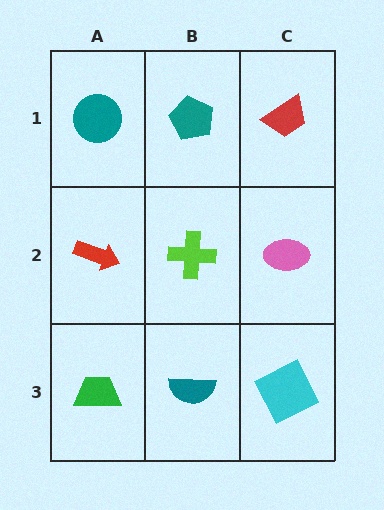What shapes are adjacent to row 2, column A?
A teal circle (row 1, column A), a green trapezoid (row 3, column A), a lime cross (row 2, column B).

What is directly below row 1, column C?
A pink ellipse.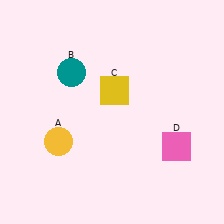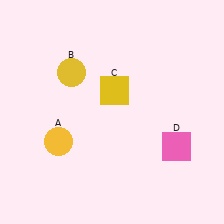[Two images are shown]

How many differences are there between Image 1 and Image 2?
There is 1 difference between the two images.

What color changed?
The circle (B) changed from teal in Image 1 to yellow in Image 2.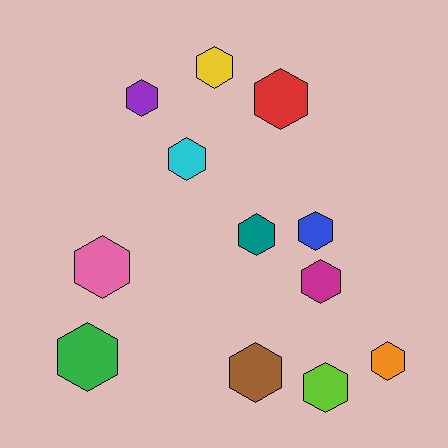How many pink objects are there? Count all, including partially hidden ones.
There is 1 pink object.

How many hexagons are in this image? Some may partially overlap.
There are 12 hexagons.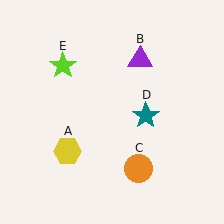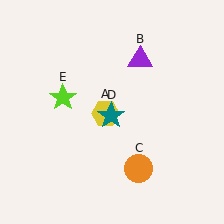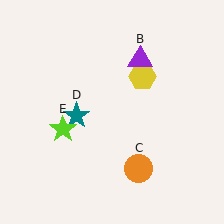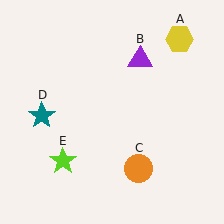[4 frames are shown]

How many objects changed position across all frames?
3 objects changed position: yellow hexagon (object A), teal star (object D), lime star (object E).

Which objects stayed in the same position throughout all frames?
Purple triangle (object B) and orange circle (object C) remained stationary.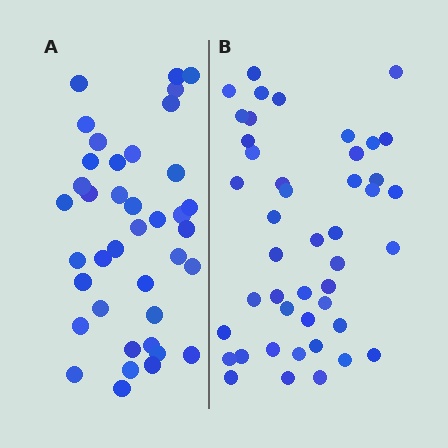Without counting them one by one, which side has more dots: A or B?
Region B (the right region) has more dots.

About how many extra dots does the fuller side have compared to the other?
Region B has about 6 more dots than region A.